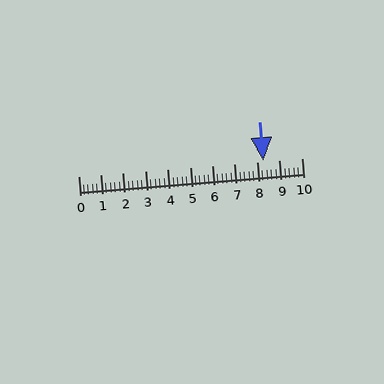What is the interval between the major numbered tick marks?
The major tick marks are spaced 1 units apart.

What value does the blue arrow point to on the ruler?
The blue arrow points to approximately 8.3.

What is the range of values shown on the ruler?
The ruler shows values from 0 to 10.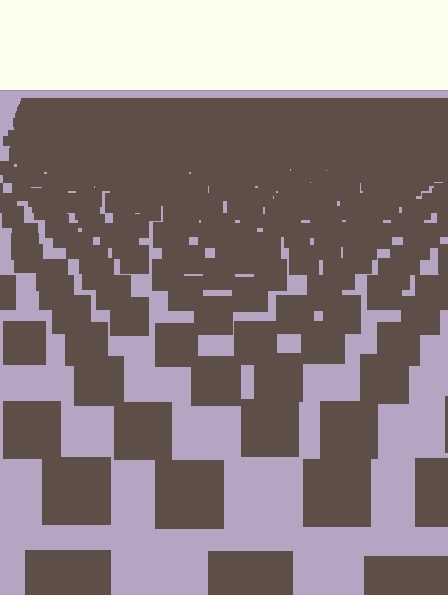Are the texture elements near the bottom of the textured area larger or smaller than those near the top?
Larger. Near the bottom, elements are closer to the viewer and appear at a bigger on-screen size.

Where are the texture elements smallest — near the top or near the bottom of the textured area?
Near the top.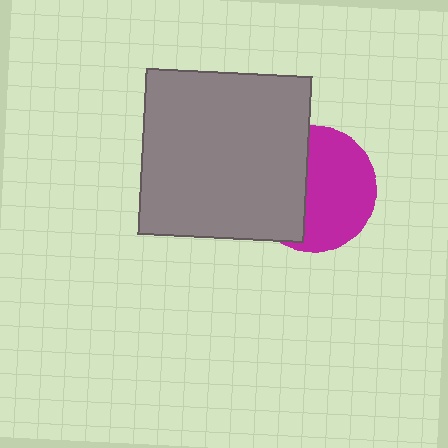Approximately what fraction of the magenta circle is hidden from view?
Roughly 42% of the magenta circle is hidden behind the gray square.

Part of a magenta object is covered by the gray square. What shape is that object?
It is a circle.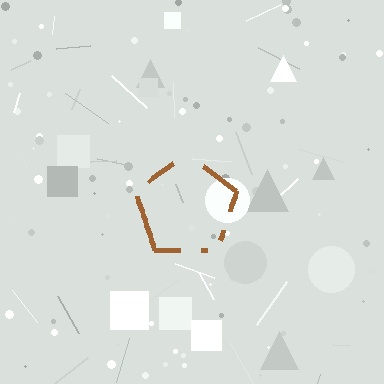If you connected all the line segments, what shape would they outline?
They would outline a pentagon.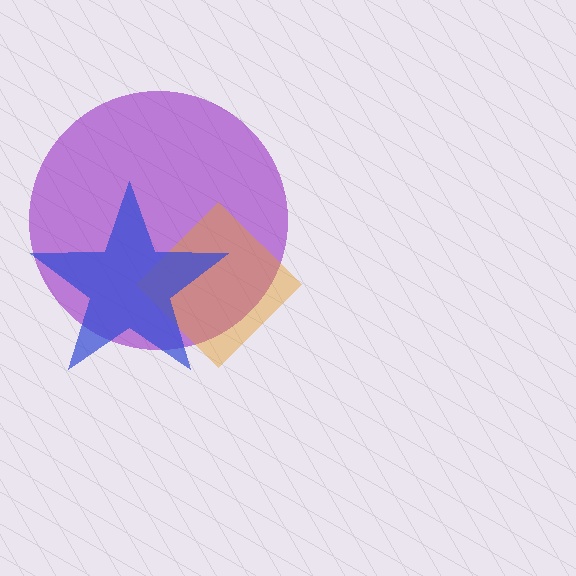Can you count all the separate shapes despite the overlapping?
Yes, there are 3 separate shapes.